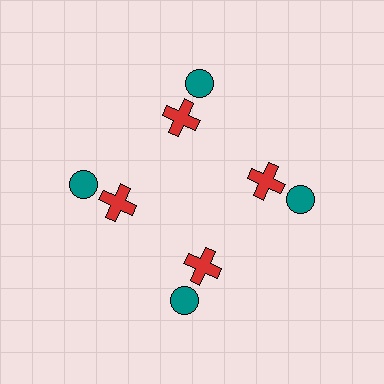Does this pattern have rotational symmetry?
Yes, this pattern has 4-fold rotational symmetry. It looks the same after rotating 90 degrees around the center.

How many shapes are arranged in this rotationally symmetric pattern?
There are 8 shapes, arranged in 4 groups of 2.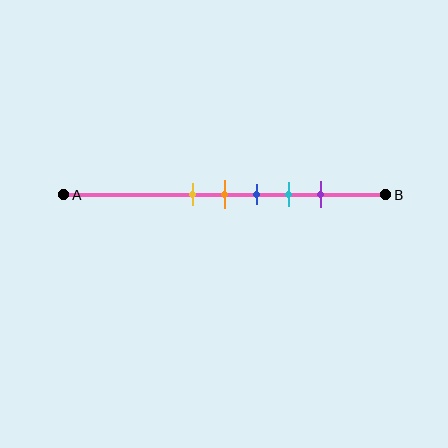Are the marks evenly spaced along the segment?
Yes, the marks are approximately evenly spaced.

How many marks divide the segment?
There are 5 marks dividing the segment.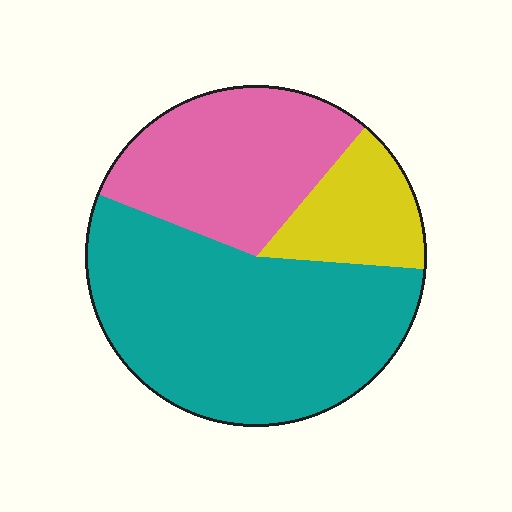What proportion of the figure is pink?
Pink covers about 30% of the figure.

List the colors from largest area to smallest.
From largest to smallest: teal, pink, yellow.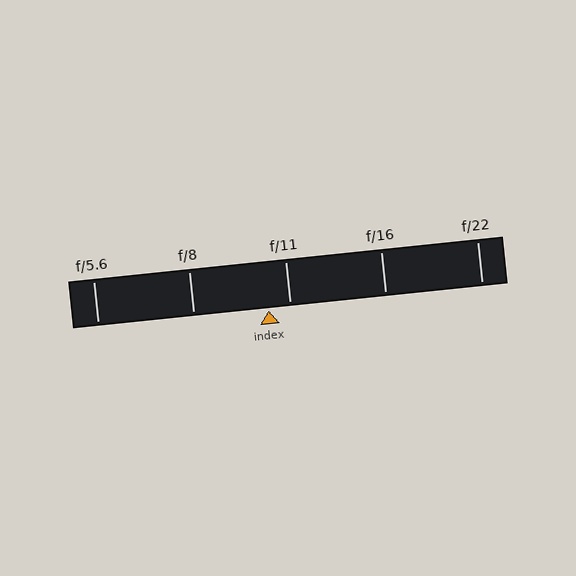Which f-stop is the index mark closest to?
The index mark is closest to f/11.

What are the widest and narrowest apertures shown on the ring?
The widest aperture shown is f/5.6 and the narrowest is f/22.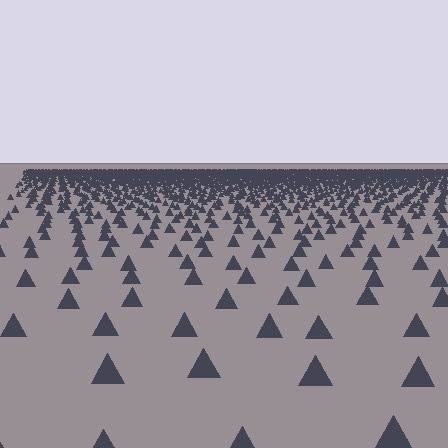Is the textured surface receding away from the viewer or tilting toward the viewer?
The surface is receding away from the viewer. Texture elements get smaller and denser toward the top.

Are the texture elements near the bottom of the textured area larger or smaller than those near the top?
Larger. Near the bottom, elements are closer to the viewer and appear at a bigger on-screen size.